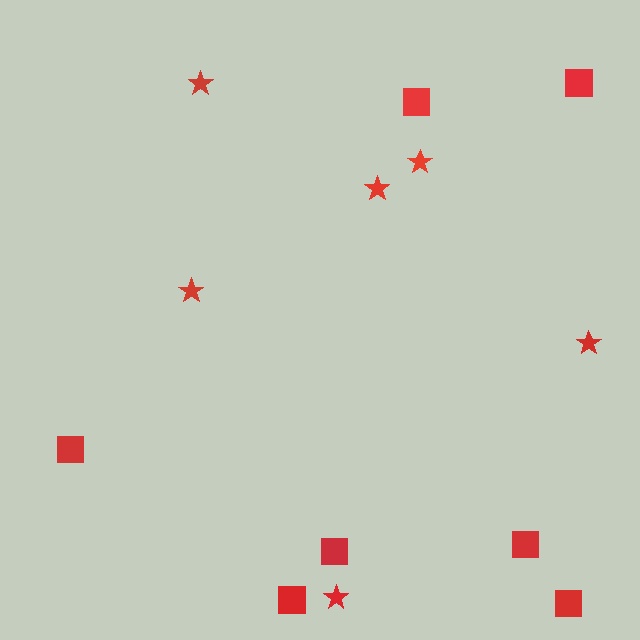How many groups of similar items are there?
There are 2 groups: one group of stars (6) and one group of squares (7).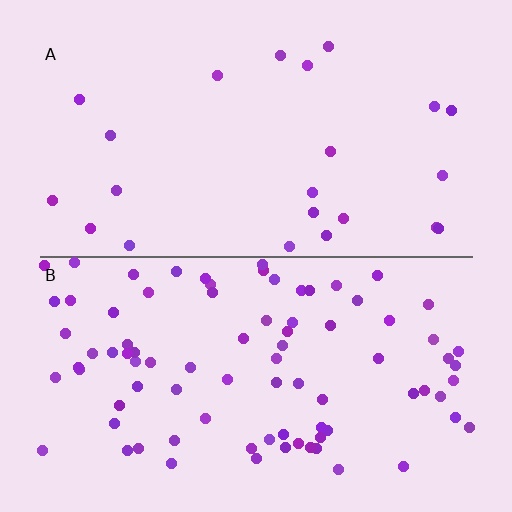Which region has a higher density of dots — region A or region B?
B (the bottom).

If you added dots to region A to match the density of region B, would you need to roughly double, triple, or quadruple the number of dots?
Approximately quadruple.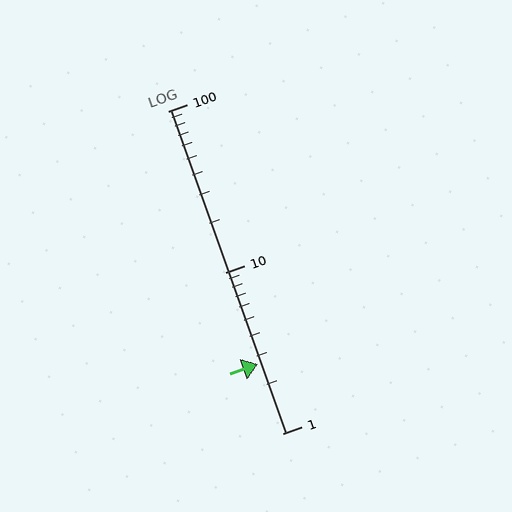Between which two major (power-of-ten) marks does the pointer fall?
The pointer is between 1 and 10.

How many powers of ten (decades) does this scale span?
The scale spans 2 decades, from 1 to 100.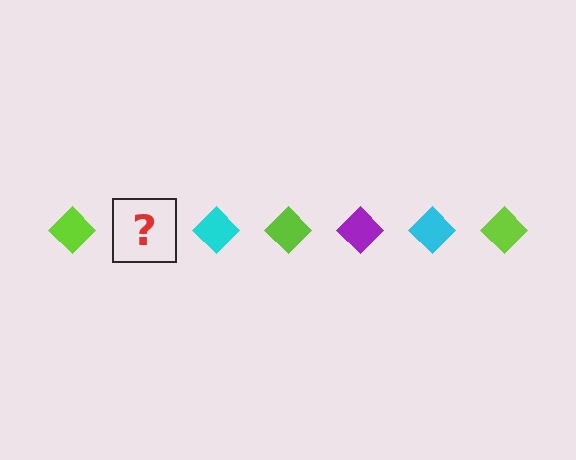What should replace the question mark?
The question mark should be replaced with a purple diamond.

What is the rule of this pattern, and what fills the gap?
The rule is that the pattern cycles through lime, purple, cyan diamonds. The gap should be filled with a purple diamond.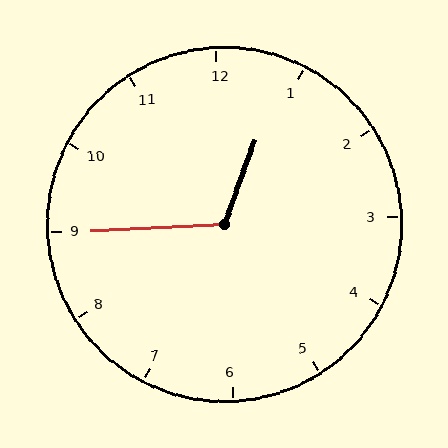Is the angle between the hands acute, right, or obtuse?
It is obtuse.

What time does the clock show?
12:45.